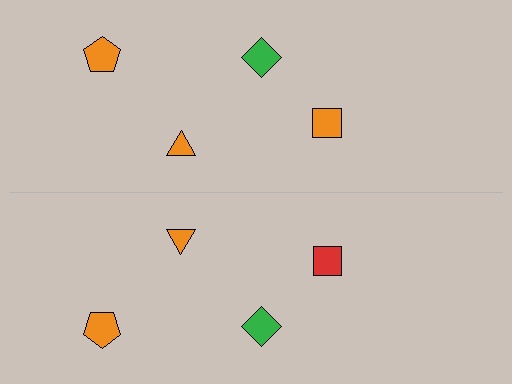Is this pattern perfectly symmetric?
No, the pattern is not perfectly symmetric. The red square on the bottom side breaks the symmetry — its mirror counterpart is orange.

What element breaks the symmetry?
The red square on the bottom side breaks the symmetry — its mirror counterpart is orange.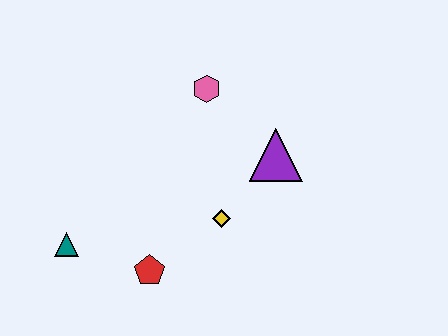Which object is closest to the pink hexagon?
The purple triangle is closest to the pink hexagon.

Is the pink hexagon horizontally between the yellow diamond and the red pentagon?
Yes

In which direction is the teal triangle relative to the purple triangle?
The teal triangle is to the left of the purple triangle.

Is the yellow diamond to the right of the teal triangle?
Yes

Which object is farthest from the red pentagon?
The pink hexagon is farthest from the red pentagon.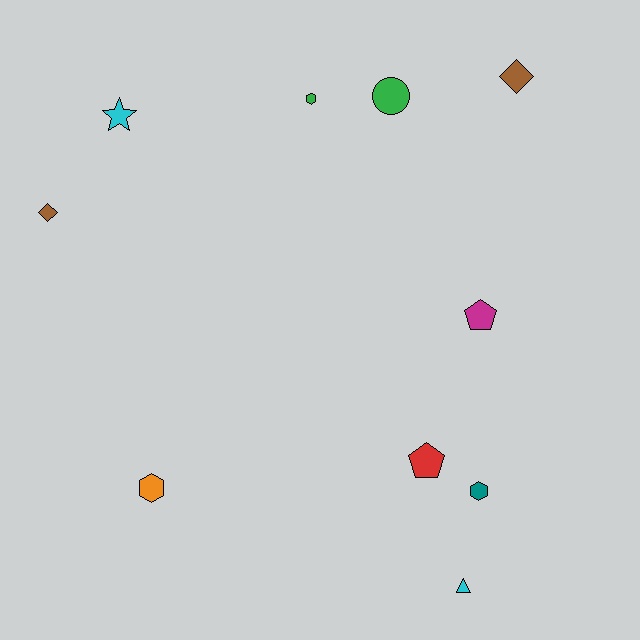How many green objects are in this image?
There are 2 green objects.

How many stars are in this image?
There is 1 star.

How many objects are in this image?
There are 10 objects.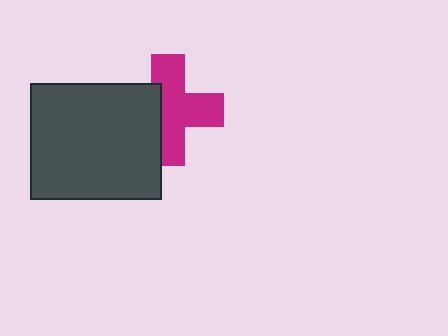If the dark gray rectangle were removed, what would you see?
You would see the complete magenta cross.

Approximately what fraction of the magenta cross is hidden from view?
Roughly 34% of the magenta cross is hidden behind the dark gray rectangle.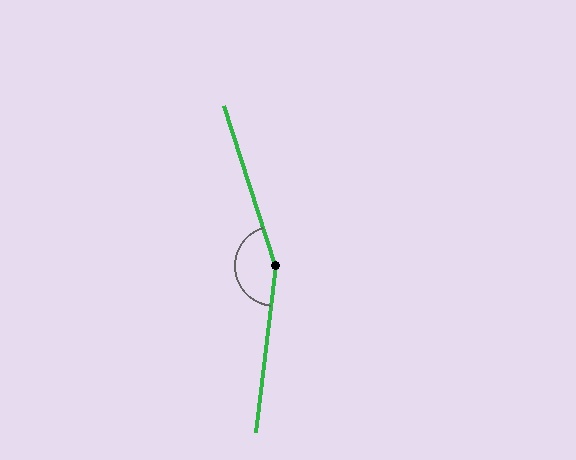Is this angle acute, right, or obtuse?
It is obtuse.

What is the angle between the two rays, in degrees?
Approximately 156 degrees.